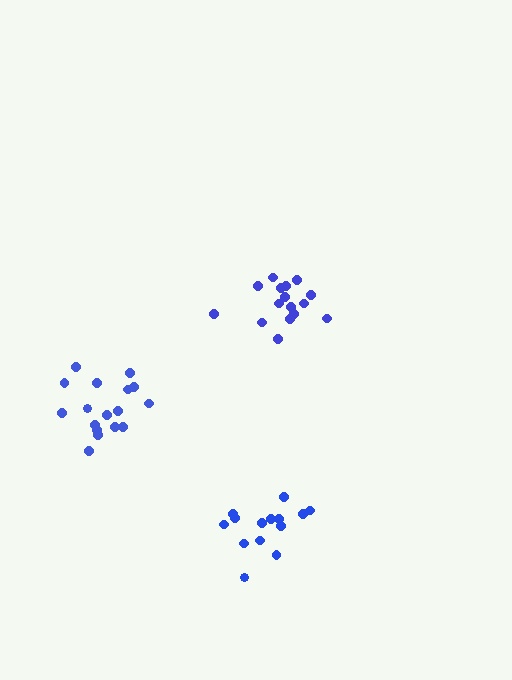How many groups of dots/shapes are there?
There are 3 groups.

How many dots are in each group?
Group 1: 16 dots, Group 2: 17 dots, Group 3: 14 dots (47 total).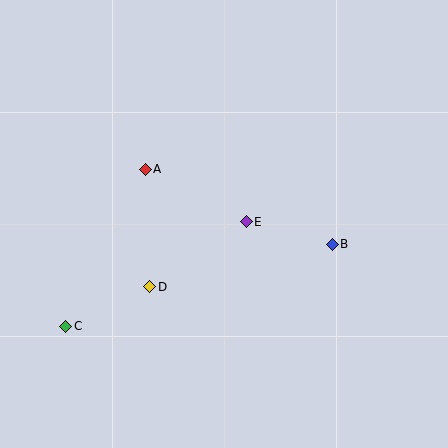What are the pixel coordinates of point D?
Point D is at (150, 287).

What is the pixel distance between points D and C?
The distance between D and C is 93 pixels.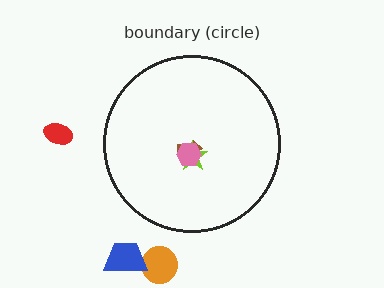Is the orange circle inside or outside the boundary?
Outside.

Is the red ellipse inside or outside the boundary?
Outside.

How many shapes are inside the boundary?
3 inside, 3 outside.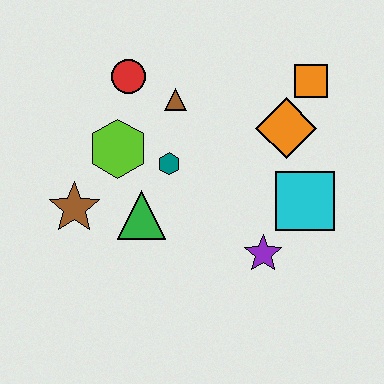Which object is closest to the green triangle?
The teal hexagon is closest to the green triangle.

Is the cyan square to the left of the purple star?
No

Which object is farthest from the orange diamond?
The brown star is farthest from the orange diamond.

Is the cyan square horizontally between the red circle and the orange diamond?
No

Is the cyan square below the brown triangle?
Yes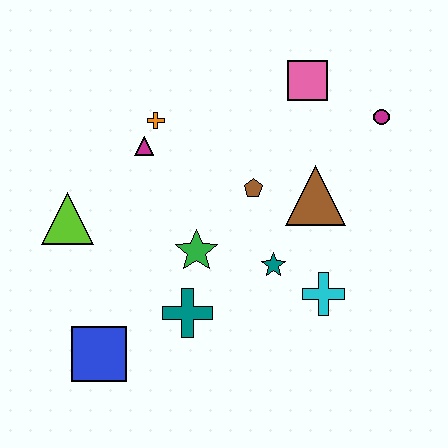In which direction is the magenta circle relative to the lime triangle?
The magenta circle is to the right of the lime triangle.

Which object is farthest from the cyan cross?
The lime triangle is farthest from the cyan cross.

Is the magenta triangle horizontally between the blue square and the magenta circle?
Yes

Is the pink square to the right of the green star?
Yes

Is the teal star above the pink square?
No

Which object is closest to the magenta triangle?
The orange cross is closest to the magenta triangle.